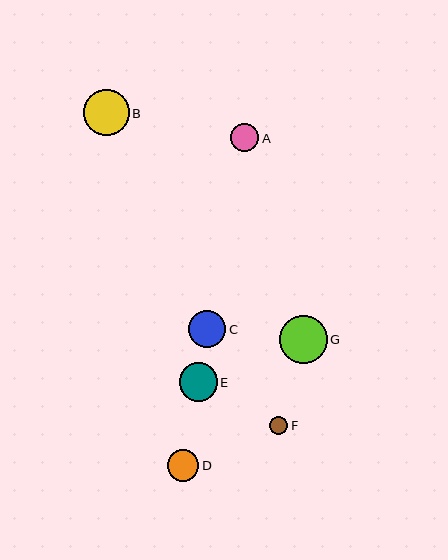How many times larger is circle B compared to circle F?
Circle B is approximately 2.5 times the size of circle F.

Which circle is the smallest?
Circle F is the smallest with a size of approximately 18 pixels.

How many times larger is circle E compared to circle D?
Circle E is approximately 1.2 times the size of circle D.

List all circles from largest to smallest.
From largest to smallest: G, B, E, C, D, A, F.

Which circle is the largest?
Circle G is the largest with a size of approximately 48 pixels.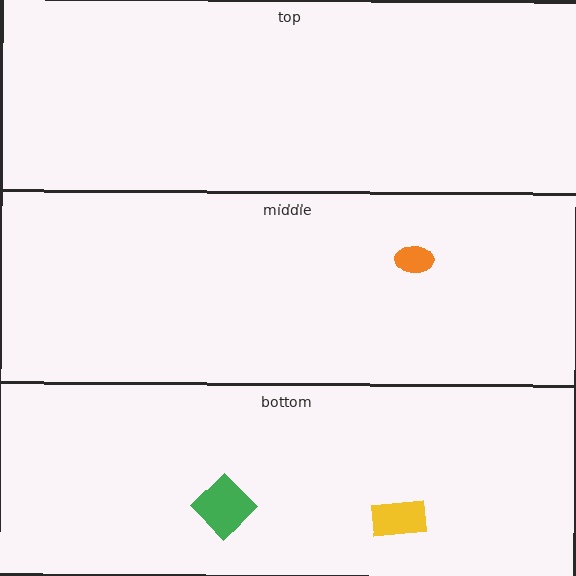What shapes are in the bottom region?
The green diamond, the yellow rectangle.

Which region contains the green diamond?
The bottom region.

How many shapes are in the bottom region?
2.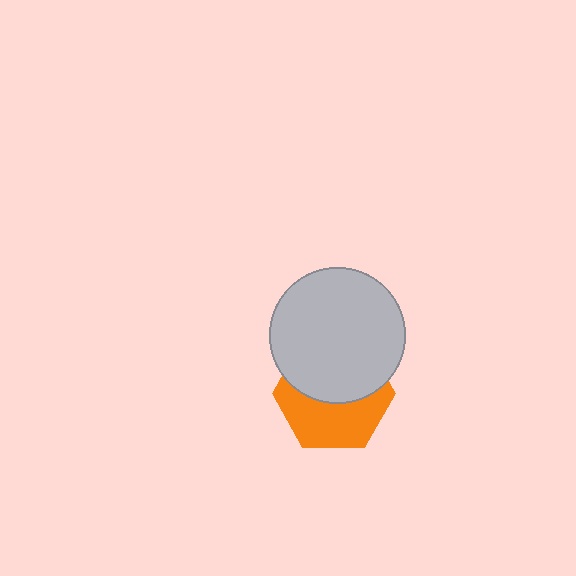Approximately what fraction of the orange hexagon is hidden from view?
Roughly 51% of the orange hexagon is hidden behind the light gray circle.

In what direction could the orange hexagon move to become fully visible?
The orange hexagon could move down. That would shift it out from behind the light gray circle entirely.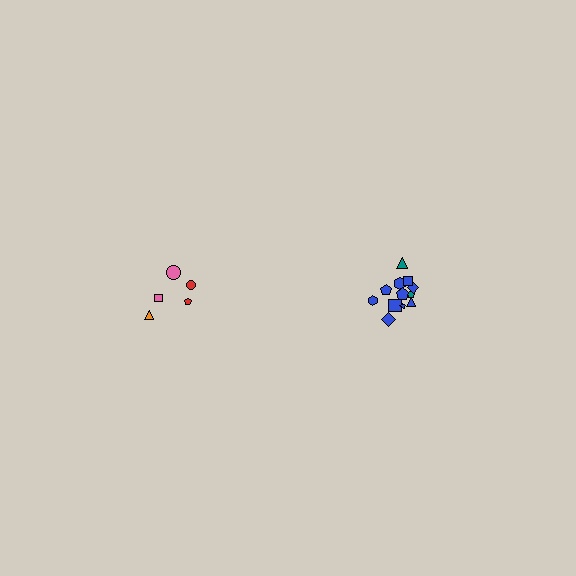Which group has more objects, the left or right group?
The right group.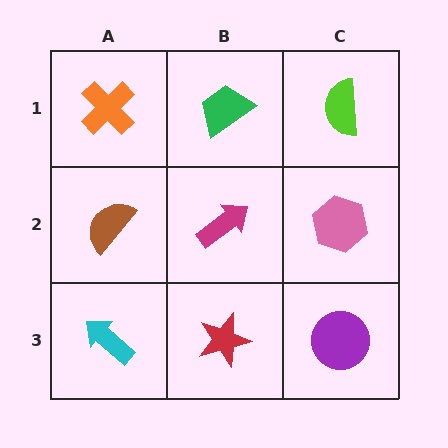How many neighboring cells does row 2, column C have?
3.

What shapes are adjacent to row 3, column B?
A magenta arrow (row 2, column B), a cyan arrow (row 3, column A), a purple circle (row 3, column C).